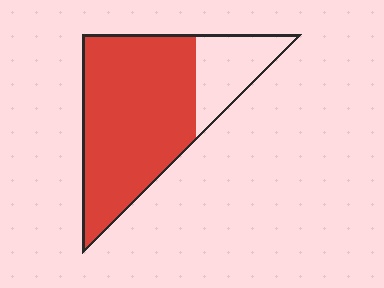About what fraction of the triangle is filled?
About three quarters (3/4).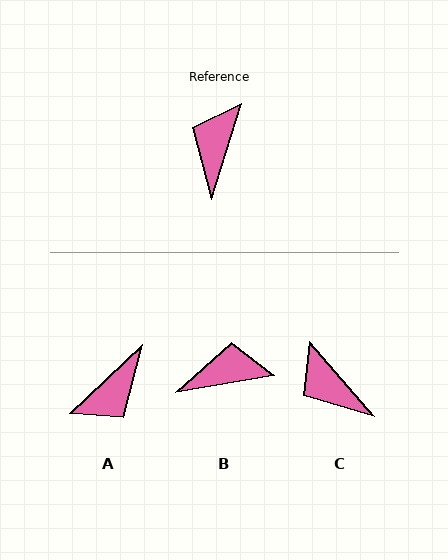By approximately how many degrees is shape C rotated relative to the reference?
Approximately 58 degrees counter-clockwise.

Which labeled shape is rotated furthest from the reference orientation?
A, about 151 degrees away.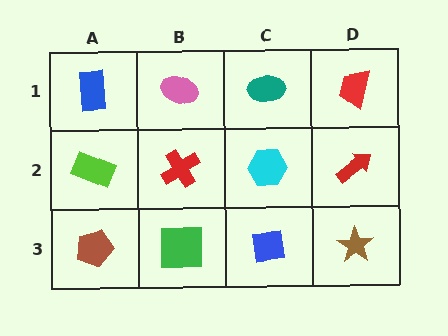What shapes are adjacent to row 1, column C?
A cyan hexagon (row 2, column C), a pink ellipse (row 1, column B), a red trapezoid (row 1, column D).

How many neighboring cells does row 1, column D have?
2.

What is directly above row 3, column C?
A cyan hexagon.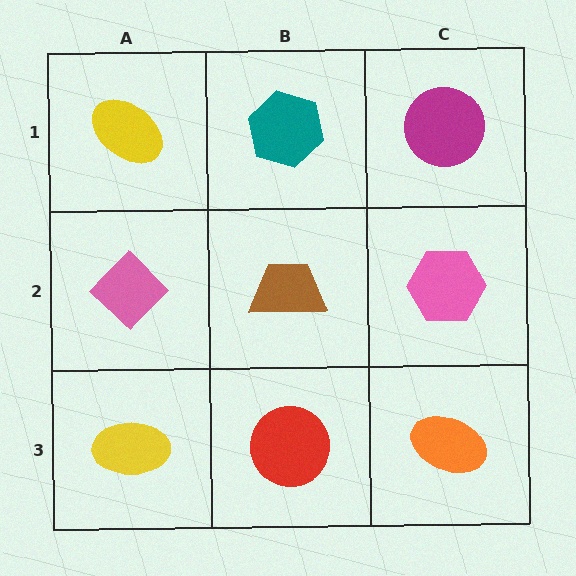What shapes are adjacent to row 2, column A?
A yellow ellipse (row 1, column A), a yellow ellipse (row 3, column A), a brown trapezoid (row 2, column B).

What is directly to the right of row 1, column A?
A teal hexagon.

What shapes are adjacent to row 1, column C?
A pink hexagon (row 2, column C), a teal hexagon (row 1, column B).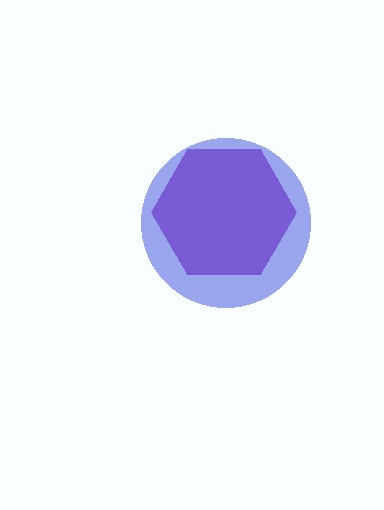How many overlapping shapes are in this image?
There are 2 overlapping shapes in the image.